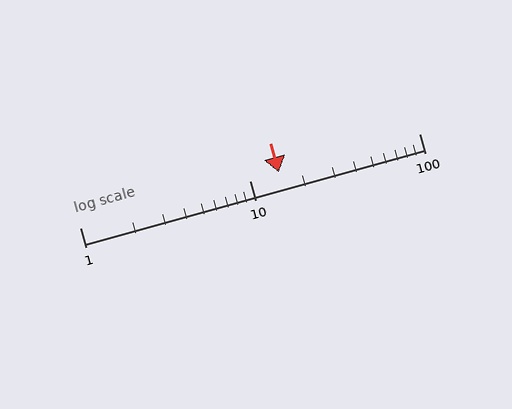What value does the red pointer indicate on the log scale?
The pointer indicates approximately 15.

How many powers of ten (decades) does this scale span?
The scale spans 2 decades, from 1 to 100.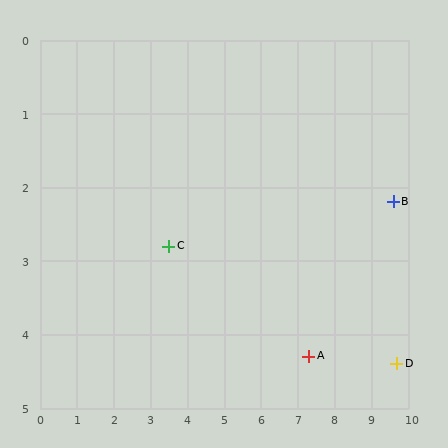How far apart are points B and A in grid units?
Points B and A are about 3.1 grid units apart.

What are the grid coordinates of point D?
Point D is at approximately (9.7, 4.4).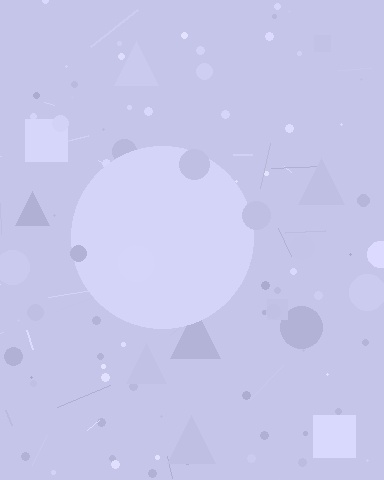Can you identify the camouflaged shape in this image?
The camouflaged shape is a circle.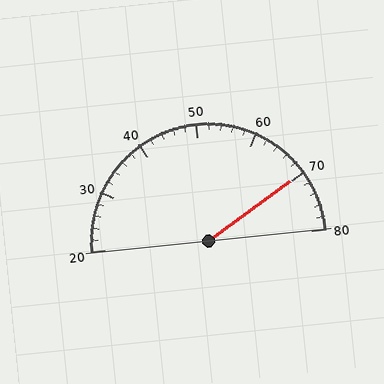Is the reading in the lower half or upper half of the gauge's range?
The reading is in the upper half of the range (20 to 80).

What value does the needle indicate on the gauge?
The needle indicates approximately 70.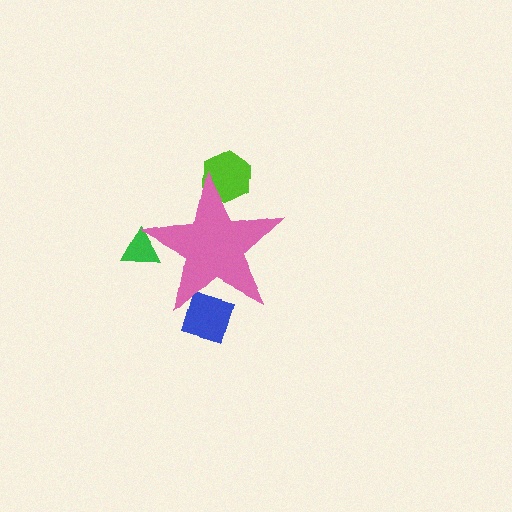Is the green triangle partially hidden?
Yes, the green triangle is partially hidden behind the pink star.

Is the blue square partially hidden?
Yes, the blue square is partially hidden behind the pink star.